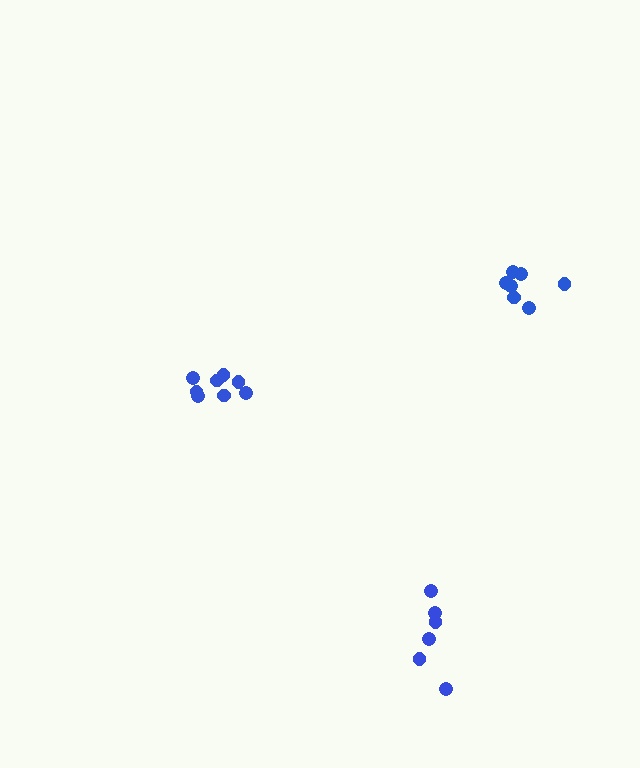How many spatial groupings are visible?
There are 3 spatial groupings.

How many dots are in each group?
Group 1: 8 dots, Group 2: 6 dots, Group 3: 8 dots (22 total).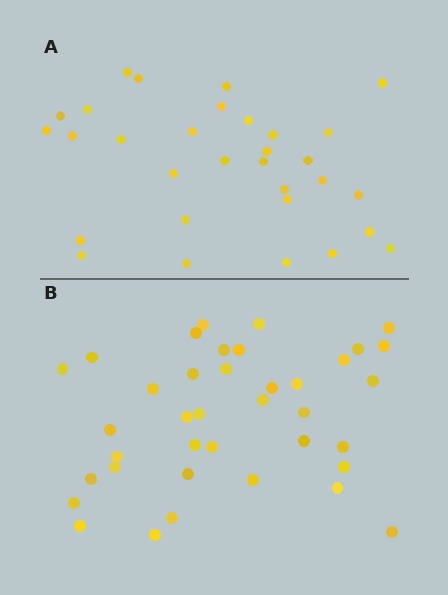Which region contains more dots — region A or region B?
Region B (the bottom region) has more dots.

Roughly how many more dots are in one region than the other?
Region B has roughly 8 or so more dots than region A.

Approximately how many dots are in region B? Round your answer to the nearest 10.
About 40 dots. (The exact count is 38, which rounds to 40.)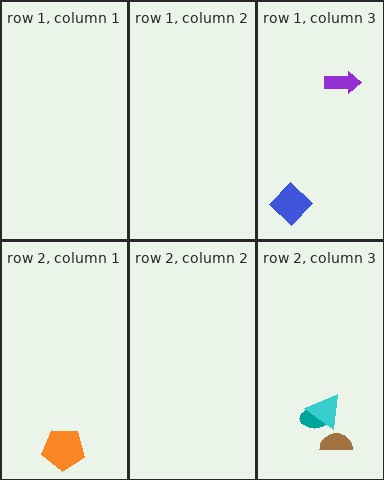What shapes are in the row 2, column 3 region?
The teal ellipse, the brown semicircle, the cyan triangle.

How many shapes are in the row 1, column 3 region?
2.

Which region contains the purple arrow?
The row 1, column 3 region.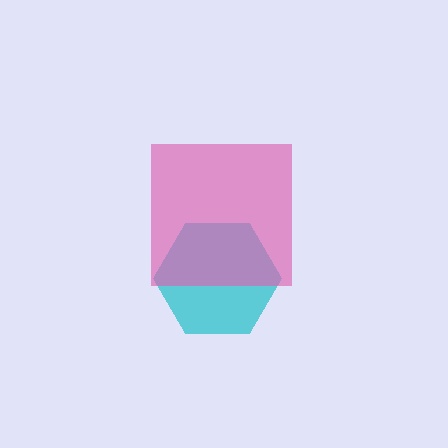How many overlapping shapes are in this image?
There are 2 overlapping shapes in the image.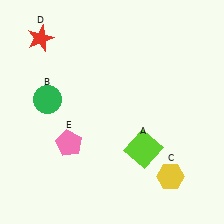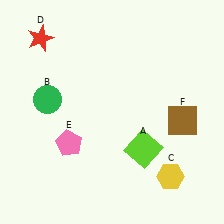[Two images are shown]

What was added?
A brown square (F) was added in Image 2.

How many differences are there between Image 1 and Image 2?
There is 1 difference between the two images.